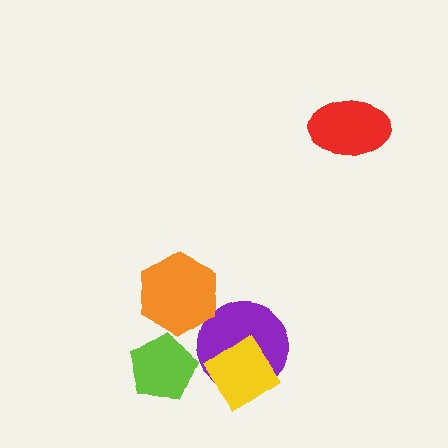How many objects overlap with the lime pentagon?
0 objects overlap with the lime pentagon.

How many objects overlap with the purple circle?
1 object overlaps with the purple circle.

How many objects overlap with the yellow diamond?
1 object overlaps with the yellow diamond.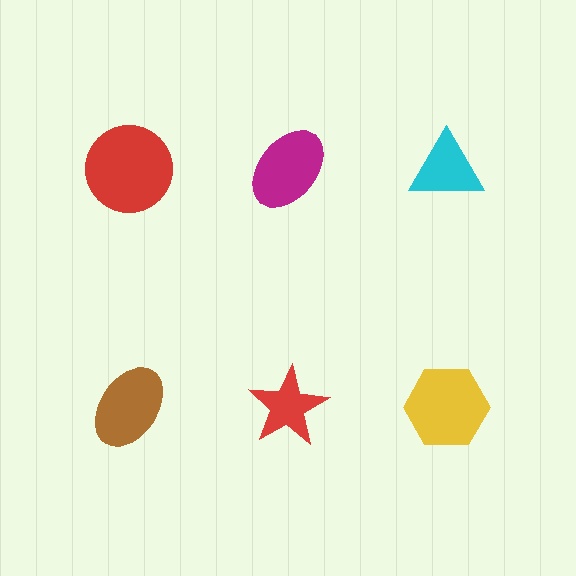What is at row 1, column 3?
A cyan triangle.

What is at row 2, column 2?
A red star.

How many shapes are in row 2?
3 shapes.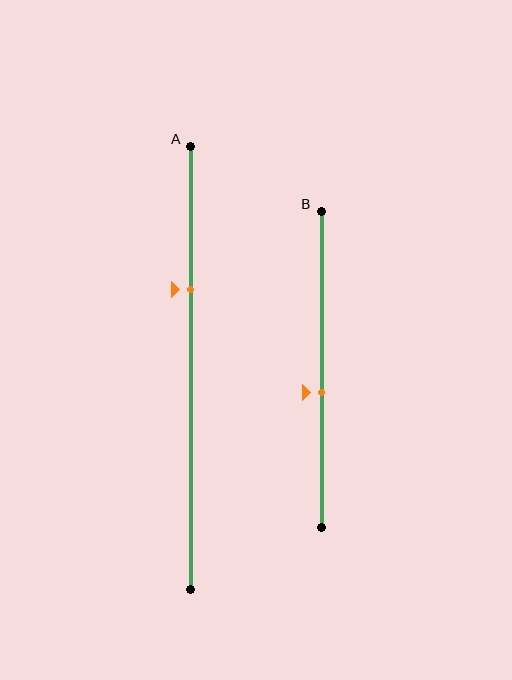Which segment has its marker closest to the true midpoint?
Segment B has its marker closest to the true midpoint.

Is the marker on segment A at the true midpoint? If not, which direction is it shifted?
No, the marker on segment A is shifted upward by about 18% of the segment length.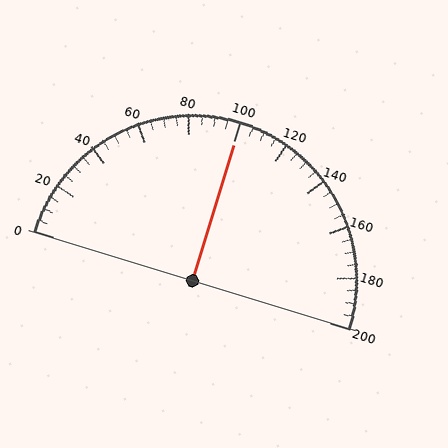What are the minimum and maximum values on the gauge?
The gauge ranges from 0 to 200.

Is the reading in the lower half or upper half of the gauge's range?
The reading is in the upper half of the range (0 to 200).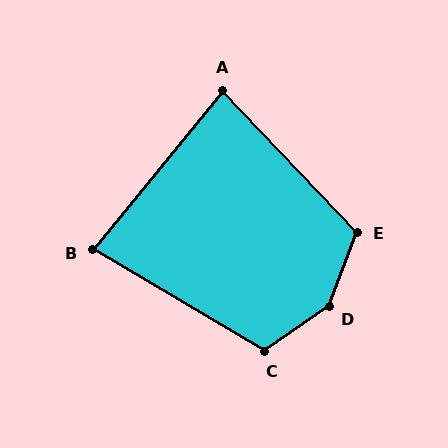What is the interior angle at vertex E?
Approximately 116 degrees (obtuse).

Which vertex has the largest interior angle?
D, at approximately 146 degrees.